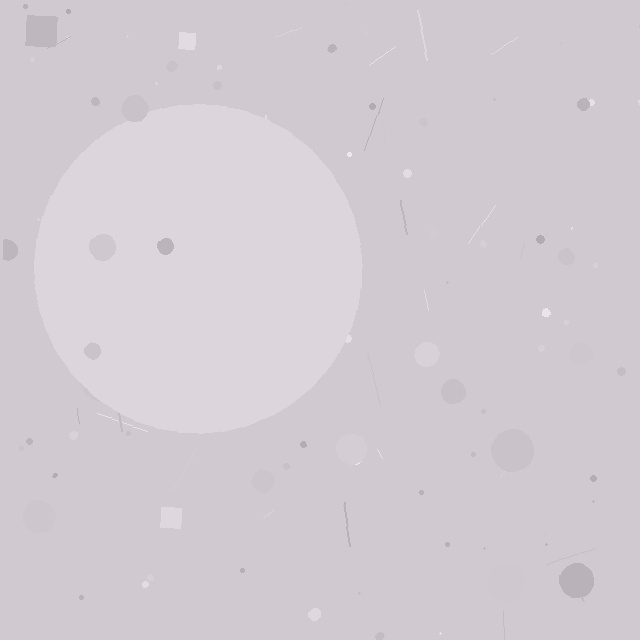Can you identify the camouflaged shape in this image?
The camouflaged shape is a circle.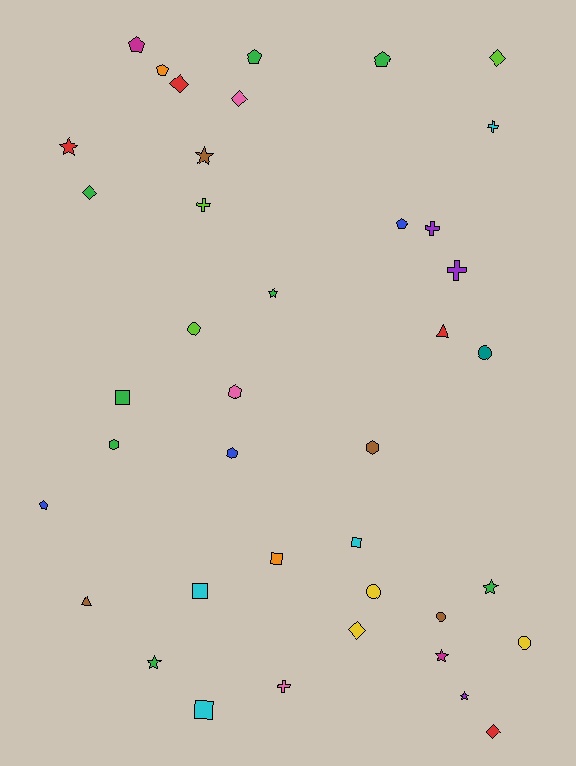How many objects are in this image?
There are 40 objects.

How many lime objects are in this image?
There are 3 lime objects.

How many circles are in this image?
There are 5 circles.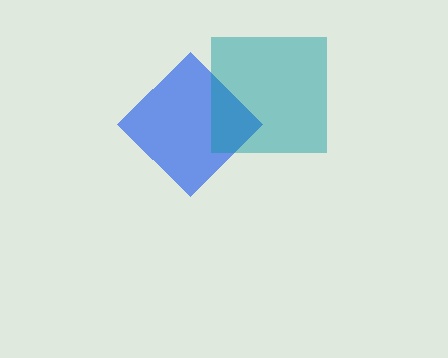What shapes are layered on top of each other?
The layered shapes are: a blue diamond, a teal square.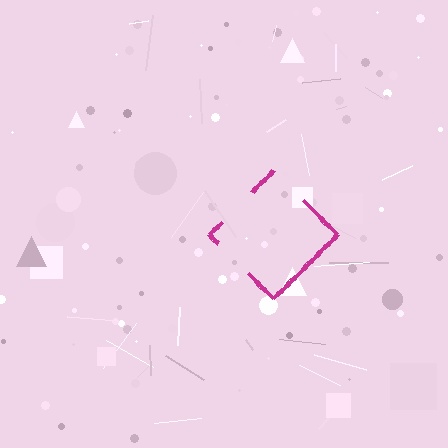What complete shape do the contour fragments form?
The contour fragments form a diamond.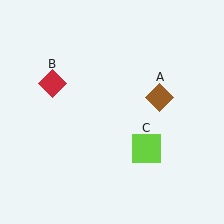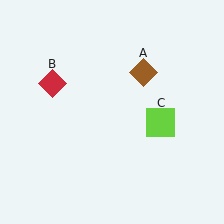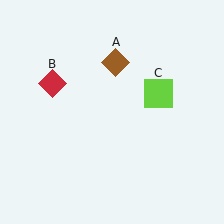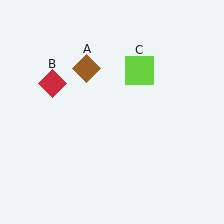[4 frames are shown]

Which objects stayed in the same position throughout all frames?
Red diamond (object B) remained stationary.